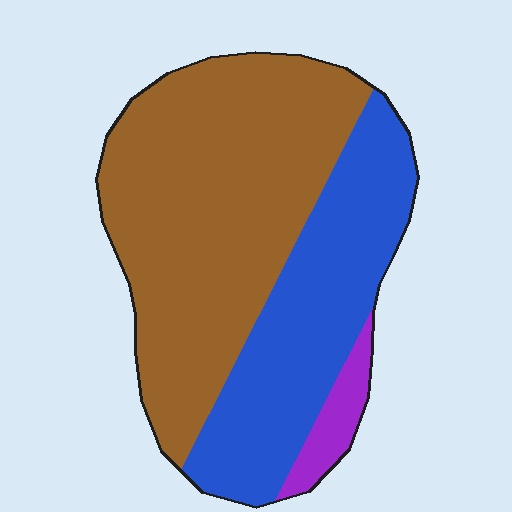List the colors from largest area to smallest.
From largest to smallest: brown, blue, purple.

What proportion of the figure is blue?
Blue covers 36% of the figure.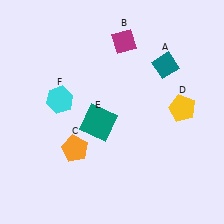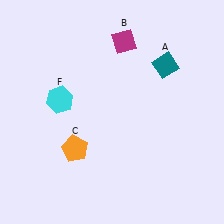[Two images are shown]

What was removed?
The teal square (E), the yellow pentagon (D) were removed in Image 2.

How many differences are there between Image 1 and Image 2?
There are 2 differences between the two images.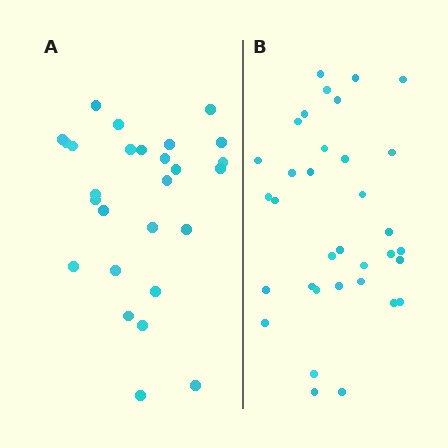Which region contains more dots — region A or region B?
Region B (the right region) has more dots.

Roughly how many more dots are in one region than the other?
Region B has roughly 8 or so more dots than region A.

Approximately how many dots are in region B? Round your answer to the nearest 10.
About 30 dots. (The exact count is 34, which rounds to 30.)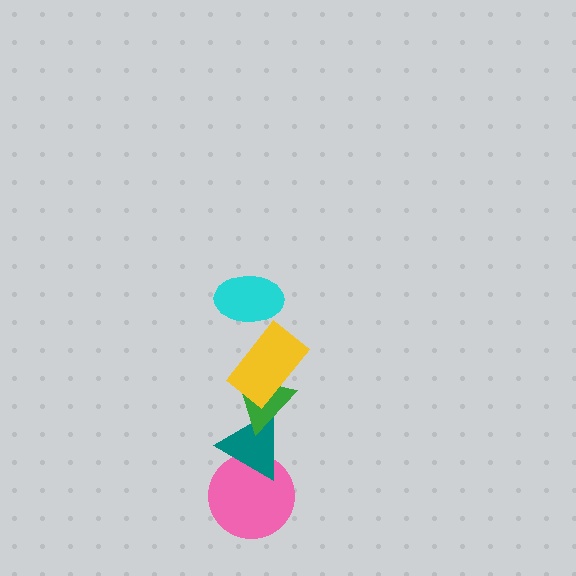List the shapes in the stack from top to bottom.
From top to bottom: the cyan ellipse, the yellow rectangle, the green triangle, the teal triangle, the pink circle.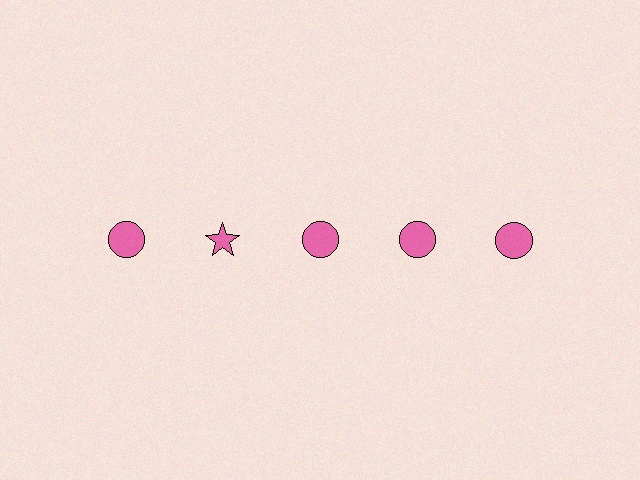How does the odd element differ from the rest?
It has a different shape: star instead of circle.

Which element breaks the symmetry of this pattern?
The pink star in the top row, second from left column breaks the symmetry. All other shapes are pink circles.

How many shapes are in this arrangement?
There are 5 shapes arranged in a grid pattern.